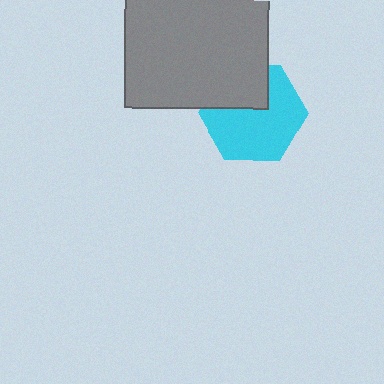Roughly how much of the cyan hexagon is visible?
Most of it is visible (roughly 68%).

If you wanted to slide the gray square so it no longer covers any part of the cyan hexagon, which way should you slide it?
Slide it up — that is the most direct way to separate the two shapes.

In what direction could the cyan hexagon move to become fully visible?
The cyan hexagon could move down. That would shift it out from behind the gray square entirely.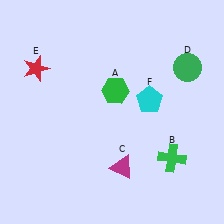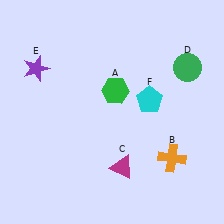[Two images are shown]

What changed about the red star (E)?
In Image 1, E is red. In Image 2, it changed to purple.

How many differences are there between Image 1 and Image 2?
There are 2 differences between the two images.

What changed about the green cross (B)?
In Image 1, B is green. In Image 2, it changed to orange.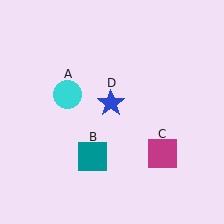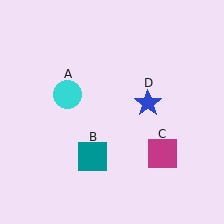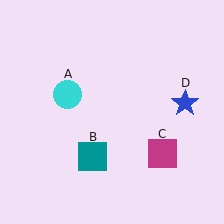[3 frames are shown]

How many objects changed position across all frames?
1 object changed position: blue star (object D).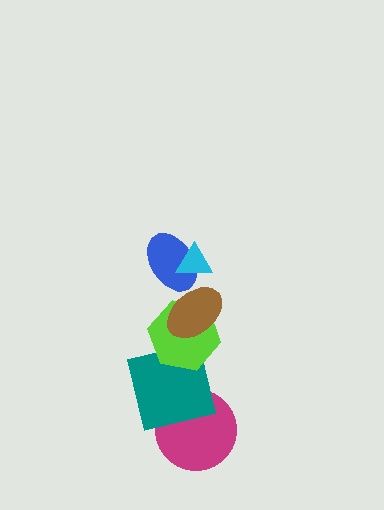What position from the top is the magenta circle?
The magenta circle is 6th from the top.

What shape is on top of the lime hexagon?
The brown ellipse is on top of the lime hexagon.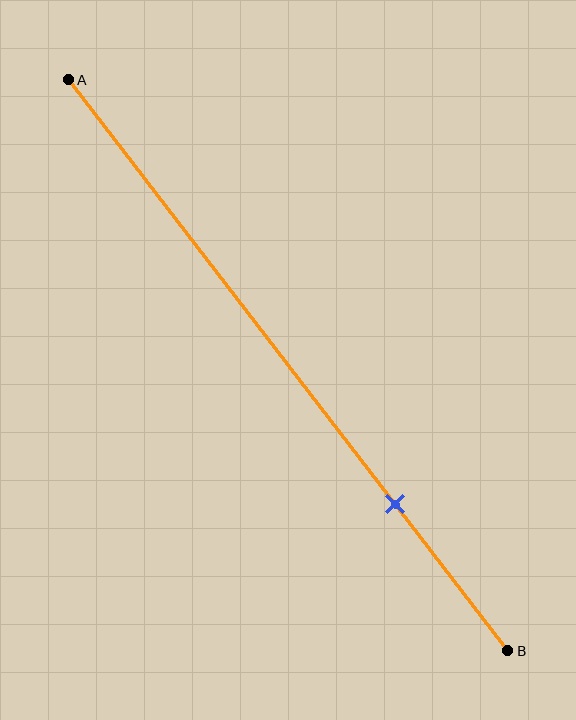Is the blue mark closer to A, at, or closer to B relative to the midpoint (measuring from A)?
The blue mark is closer to point B than the midpoint of segment AB.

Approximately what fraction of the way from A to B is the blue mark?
The blue mark is approximately 75% of the way from A to B.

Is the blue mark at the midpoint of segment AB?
No, the mark is at about 75% from A, not at the 50% midpoint.